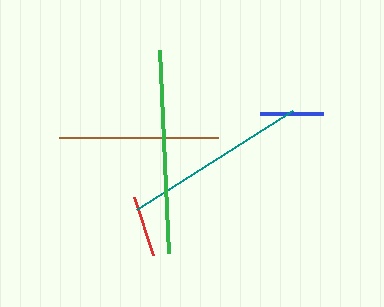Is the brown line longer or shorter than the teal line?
The teal line is longer than the brown line.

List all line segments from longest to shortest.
From longest to shortest: green, teal, brown, blue, red.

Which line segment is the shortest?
The red line is the shortest at approximately 61 pixels.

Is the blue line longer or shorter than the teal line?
The teal line is longer than the blue line.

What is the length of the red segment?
The red segment is approximately 61 pixels long.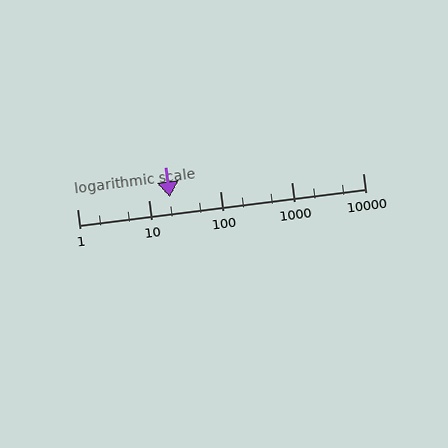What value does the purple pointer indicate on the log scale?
The pointer indicates approximately 20.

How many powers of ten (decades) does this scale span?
The scale spans 4 decades, from 1 to 10000.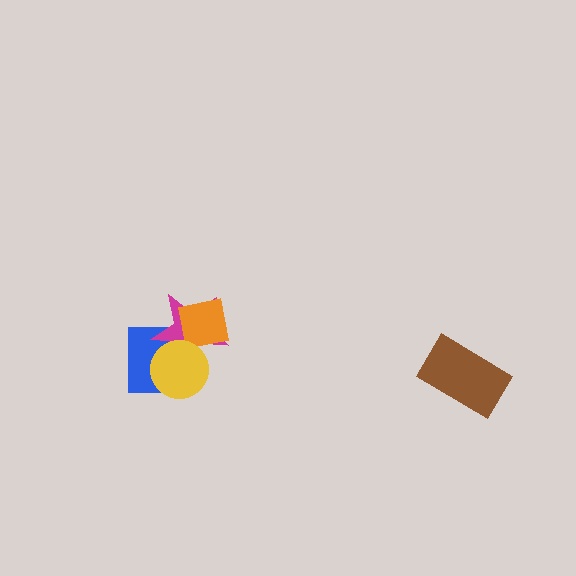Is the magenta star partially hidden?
Yes, it is partially covered by another shape.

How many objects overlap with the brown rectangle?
0 objects overlap with the brown rectangle.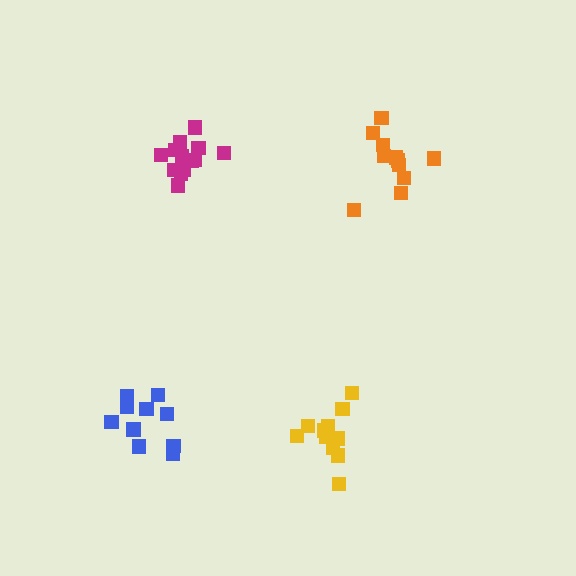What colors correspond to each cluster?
The clusters are colored: blue, orange, yellow, magenta.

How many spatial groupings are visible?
There are 4 spatial groupings.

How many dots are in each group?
Group 1: 10 dots, Group 2: 11 dots, Group 3: 12 dots, Group 4: 13 dots (46 total).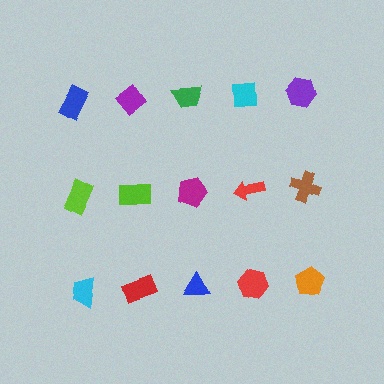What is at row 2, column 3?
A magenta pentagon.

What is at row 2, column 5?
A brown cross.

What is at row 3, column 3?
A blue triangle.